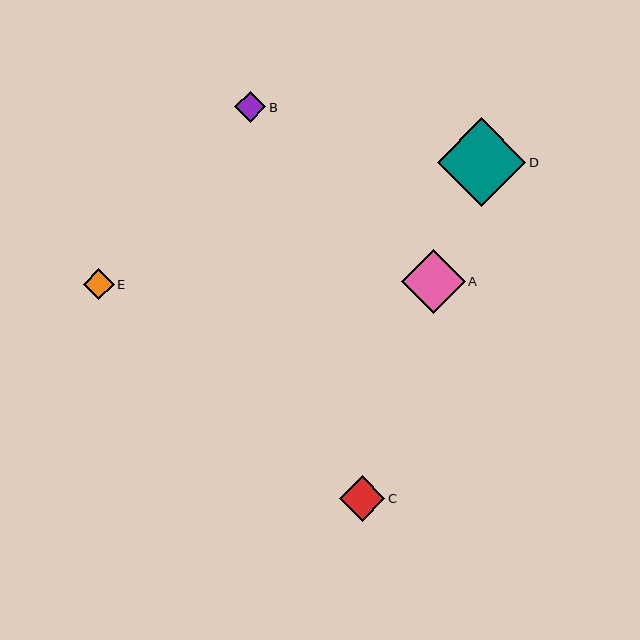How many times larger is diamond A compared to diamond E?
Diamond A is approximately 2.1 times the size of diamond E.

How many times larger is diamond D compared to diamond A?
Diamond D is approximately 1.4 times the size of diamond A.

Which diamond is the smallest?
Diamond B is the smallest with a size of approximately 31 pixels.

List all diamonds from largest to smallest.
From largest to smallest: D, A, C, E, B.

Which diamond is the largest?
Diamond D is the largest with a size of approximately 89 pixels.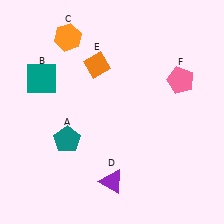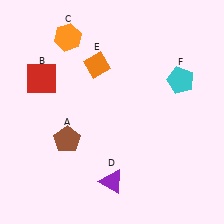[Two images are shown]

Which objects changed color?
A changed from teal to brown. B changed from teal to red. F changed from pink to cyan.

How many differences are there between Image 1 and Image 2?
There are 3 differences between the two images.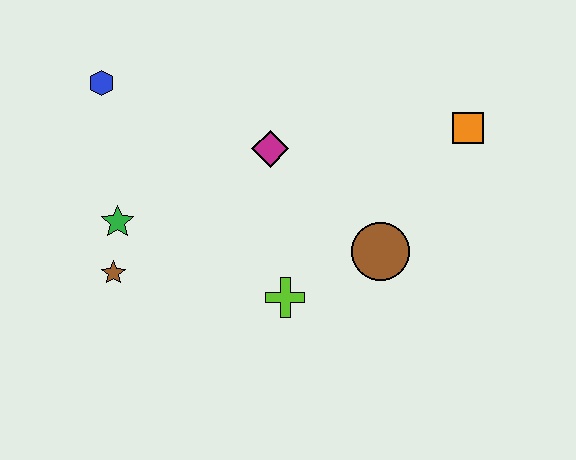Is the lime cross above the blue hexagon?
No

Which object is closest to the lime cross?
The brown circle is closest to the lime cross.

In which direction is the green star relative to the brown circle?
The green star is to the left of the brown circle.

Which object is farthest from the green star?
The orange square is farthest from the green star.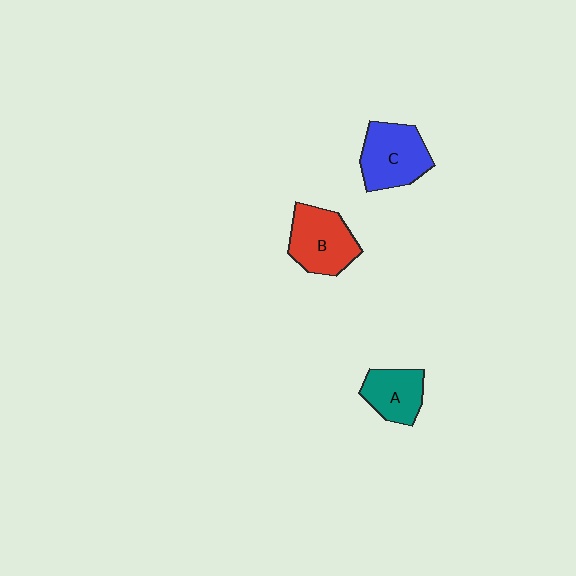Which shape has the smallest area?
Shape A (teal).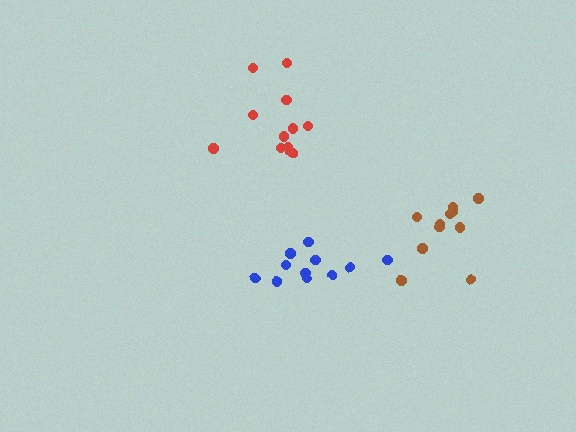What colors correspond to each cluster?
The clusters are colored: brown, red, blue.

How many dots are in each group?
Group 1: 11 dots, Group 2: 12 dots, Group 3: 11 dots (34 total).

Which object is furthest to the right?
The brown cluster is rightmost.